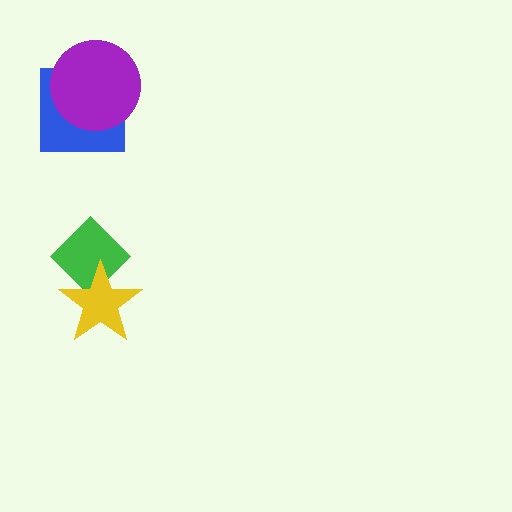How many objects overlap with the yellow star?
1 object overlaps with the yellow star.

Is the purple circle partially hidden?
No, no other shape covers it.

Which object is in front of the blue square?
The purple circle is in front of the blue square.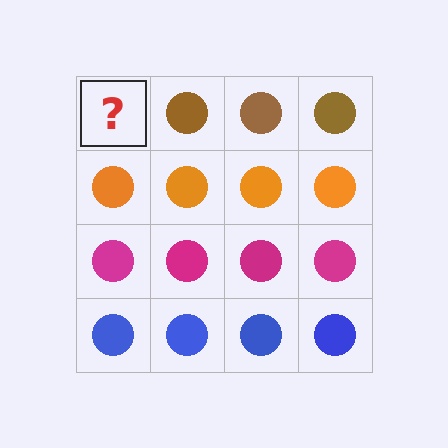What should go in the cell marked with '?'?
The missing cell should contain a brown circle.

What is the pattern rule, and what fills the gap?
The rule is that each row has a consistent color. The gap should be filled with a brown circle.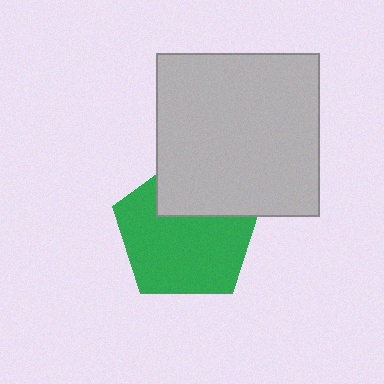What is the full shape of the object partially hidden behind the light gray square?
The partially hidden object is a green pentagon.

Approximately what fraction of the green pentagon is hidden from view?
Roughly 31% of the green pentagon is hidden behind the light gray square.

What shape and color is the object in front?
The object in front is a light gray square.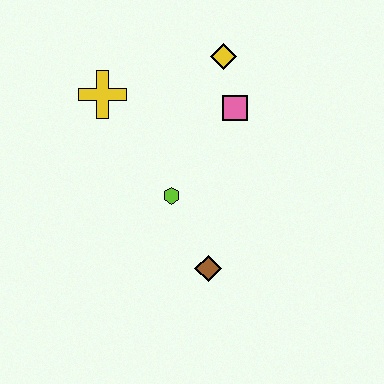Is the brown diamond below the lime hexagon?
Yes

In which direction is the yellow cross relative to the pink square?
The yellow cross is to the left of the pink square.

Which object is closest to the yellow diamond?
The pink square is closest to the yellow diamond.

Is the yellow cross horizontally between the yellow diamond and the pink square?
No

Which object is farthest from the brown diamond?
The yellow diamond is farthest from the brown diamond.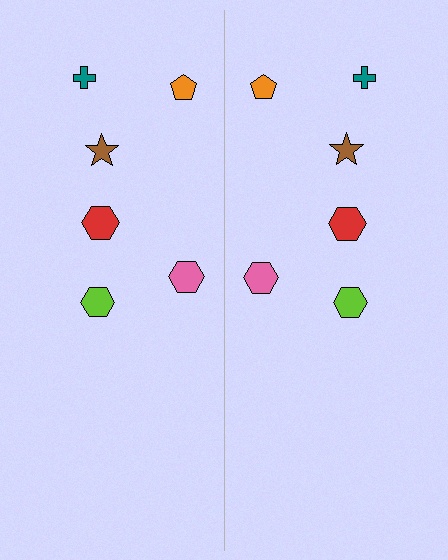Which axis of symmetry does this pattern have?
The pattern has a vertical axis of symmetry running through the center of the image.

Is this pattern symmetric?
Yes, this pattern has bilateral (reflection) symmetry.